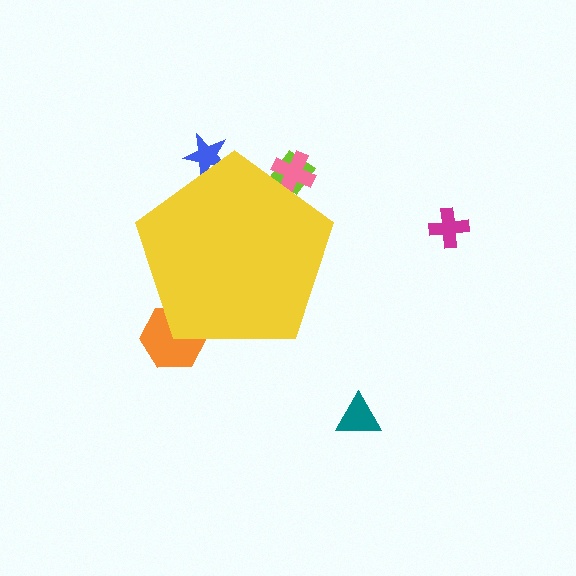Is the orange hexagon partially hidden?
Yes, the orange hexagon is partially hidden behind the yellow pentagon.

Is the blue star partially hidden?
Yes, the blue star is partially hidden behind the yellow pentagon.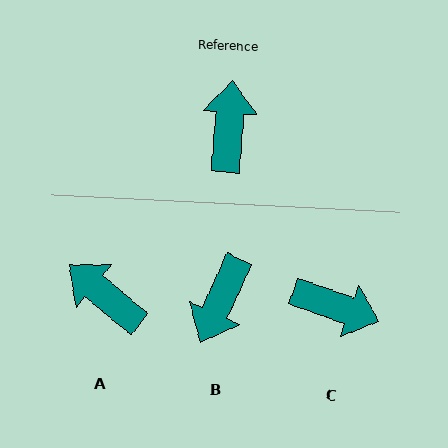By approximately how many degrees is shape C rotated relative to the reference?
Approximately 105 degrees clockwise.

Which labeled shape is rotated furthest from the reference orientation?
B, about 160 degrees away.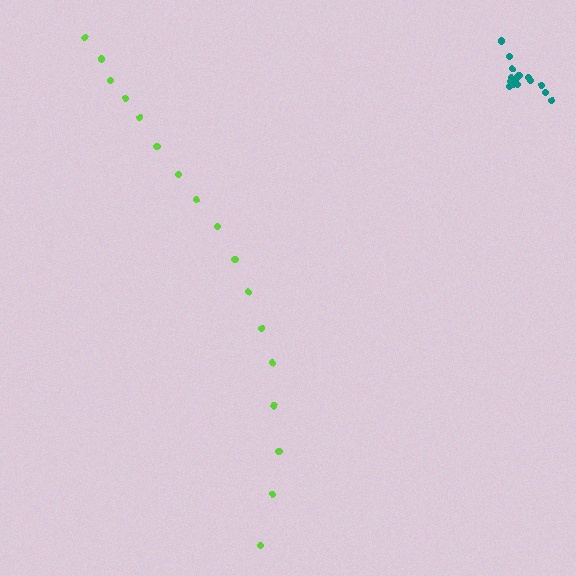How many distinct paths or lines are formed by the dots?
There are 2 distinct paths.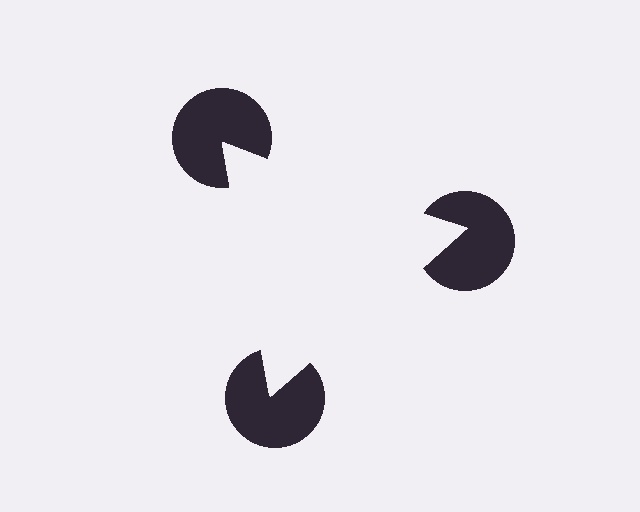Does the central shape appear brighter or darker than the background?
It typically appears slightly brighter than the background, even though no actual brightness change is drawn.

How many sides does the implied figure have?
3 sides.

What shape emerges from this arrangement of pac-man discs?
An illusory triangle — its edges are inferred from the aligned wedge cuts in the pac-man discs, not physically drawn.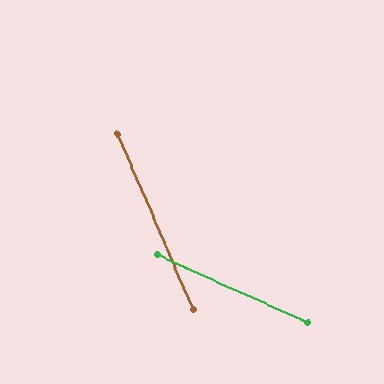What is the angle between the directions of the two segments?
Approximately 42 degrees.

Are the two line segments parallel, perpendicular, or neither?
Neither parallel nor perpendicular — they differ by about 42°.